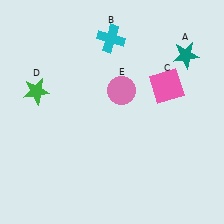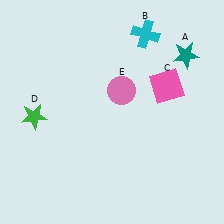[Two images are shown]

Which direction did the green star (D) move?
The green star (D) moved down.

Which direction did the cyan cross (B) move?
The cyan cross (B) moved right.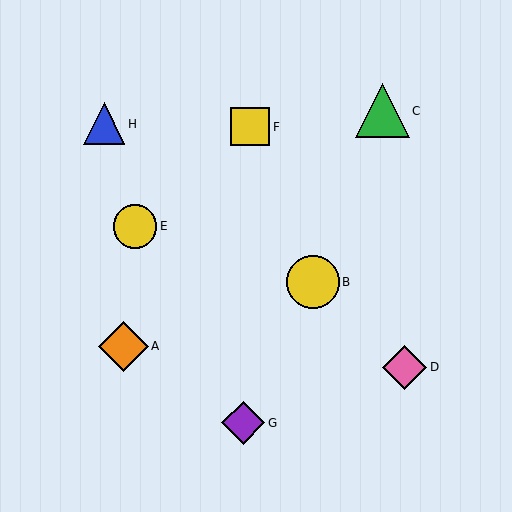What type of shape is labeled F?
Shape F is a yellow square.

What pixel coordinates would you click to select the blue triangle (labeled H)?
Click at (104, 124) to select the blue triangle H.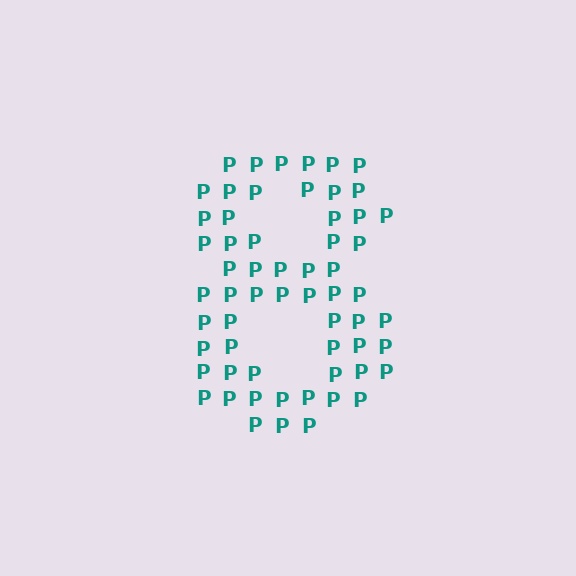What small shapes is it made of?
It is made of small letter P's.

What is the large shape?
The large shape is the digit 8.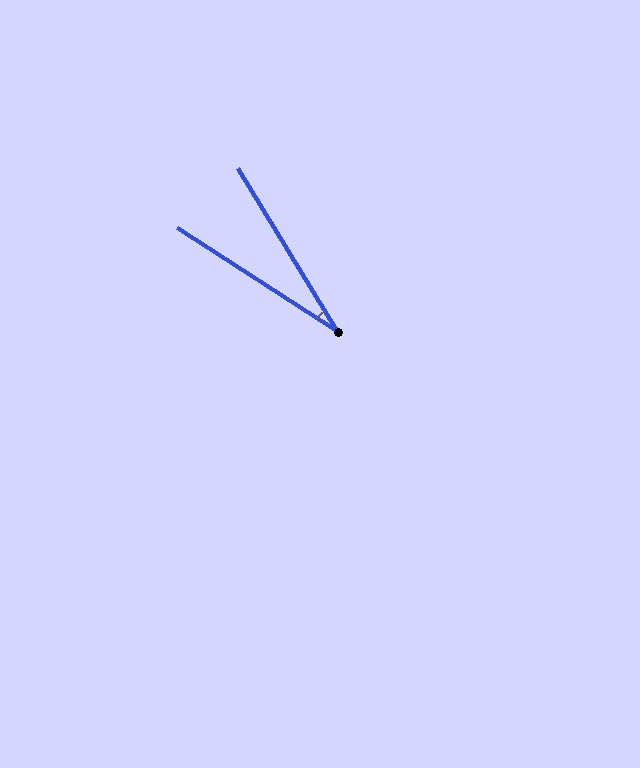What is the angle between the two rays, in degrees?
Approximately 26 degrees.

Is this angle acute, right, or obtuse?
It is acute.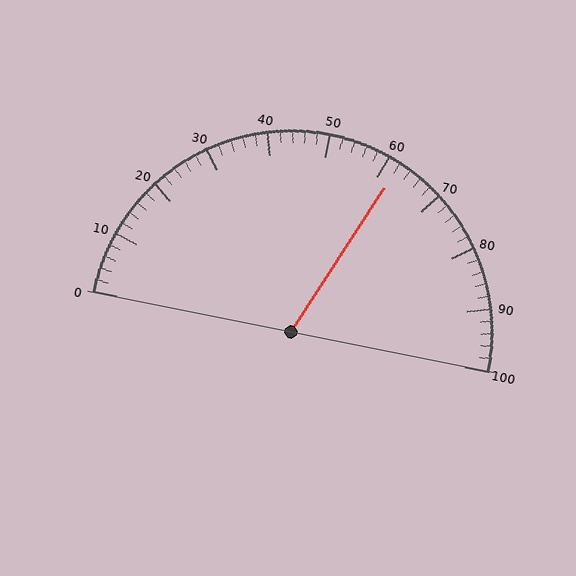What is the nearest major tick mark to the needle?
The nearest major tick mark is 60.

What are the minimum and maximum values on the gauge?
The gauge ranges from 0 to 100.